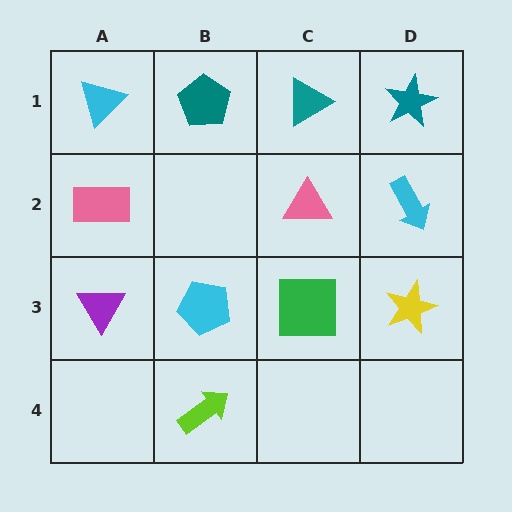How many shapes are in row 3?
4 shapes.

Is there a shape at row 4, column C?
No, that cell is empty.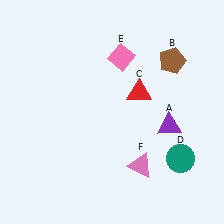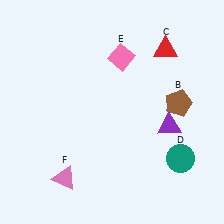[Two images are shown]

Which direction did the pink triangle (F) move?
The pink triangle (F) moved left.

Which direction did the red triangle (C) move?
The red triangle (C) moved up.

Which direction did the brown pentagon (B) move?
The brown pentagon (B) moved down.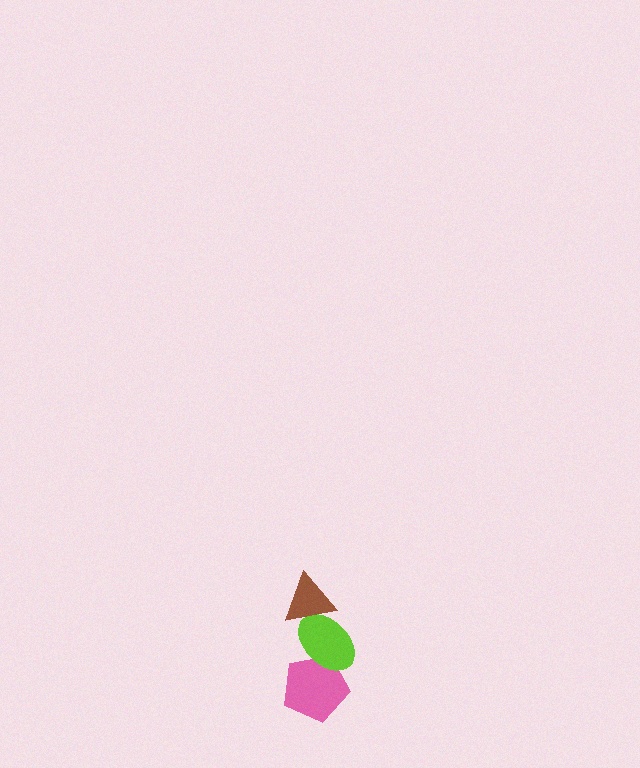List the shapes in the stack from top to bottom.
From top to bottom: the brown triangle, the lime ellipse, the pink pentagon.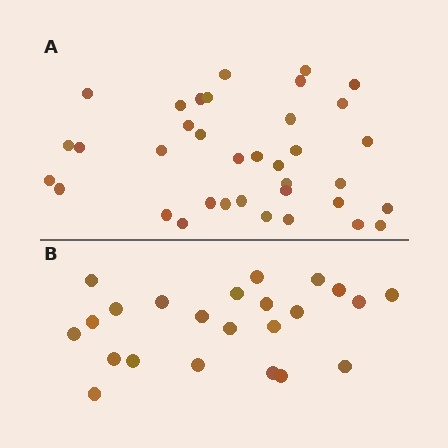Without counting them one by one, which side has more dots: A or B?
Region A (the top region) has more dots.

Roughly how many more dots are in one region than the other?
Region A has approximately 15 more dots than region B.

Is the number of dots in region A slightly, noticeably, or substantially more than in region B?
Region A has substantially more. The ratio is roughly 1.6 to 1.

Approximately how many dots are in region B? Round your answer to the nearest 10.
About 20 dots. (The exact count is 23, which rounds to 20.)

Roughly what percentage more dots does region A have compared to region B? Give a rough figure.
About 55% more.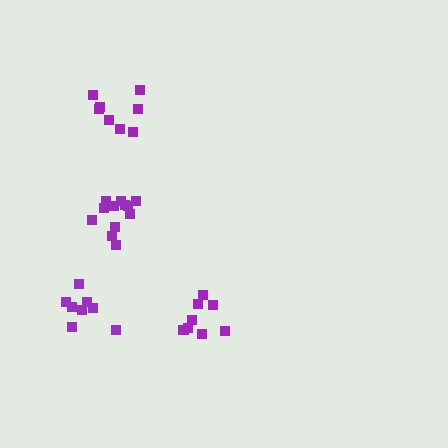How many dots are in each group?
Group 1: 8 dots, Group 2: 9 dots, Group 3: 12 dots, Group 4: 9 dots (38 total).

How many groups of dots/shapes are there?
There are 4 groups.